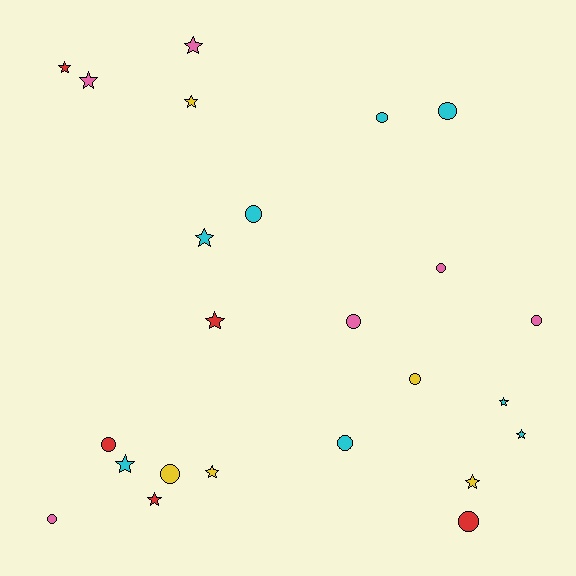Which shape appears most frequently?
Star, with 12 objects.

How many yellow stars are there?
There are 3 yellow stars.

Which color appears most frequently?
Cyan, with 8 objects.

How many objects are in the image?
There are 24 objects.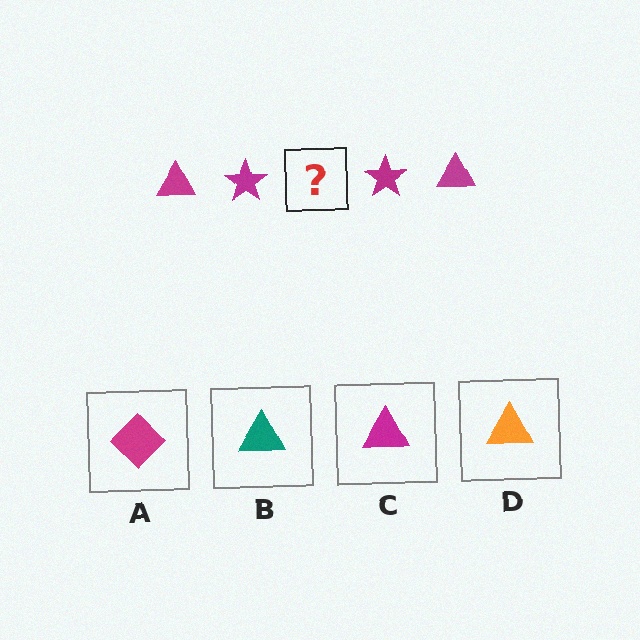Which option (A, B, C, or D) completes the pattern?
C.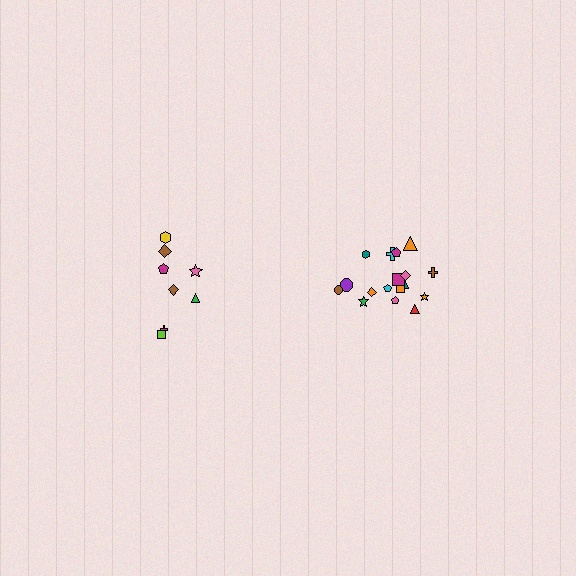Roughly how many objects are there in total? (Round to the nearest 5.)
Roughly 25 objects in total.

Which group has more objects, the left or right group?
The right group.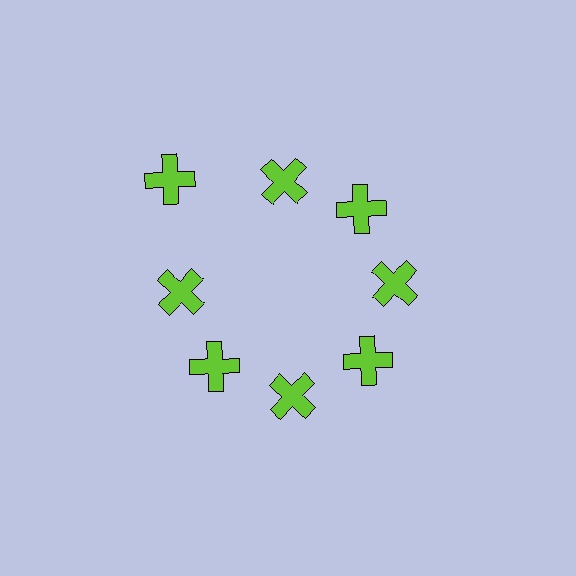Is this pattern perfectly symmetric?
No. The 8 lime crosses are arranged in a ring, but one element near the 10 o'clock position is pushed outward from the center, breaking the 8-fold rotational symmetry.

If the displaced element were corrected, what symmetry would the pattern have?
It would have 8-fold rotational symmetry — the pattern would map onto itself every 45 degrees.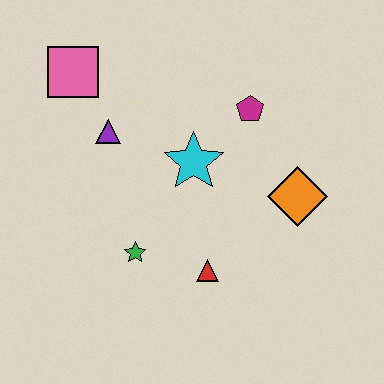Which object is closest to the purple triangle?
The pink square is closest to the purple triangle.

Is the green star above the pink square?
No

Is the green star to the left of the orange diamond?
Yes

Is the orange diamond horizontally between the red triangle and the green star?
No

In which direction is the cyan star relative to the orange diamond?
The cyan star is to the left of the orange diamond.